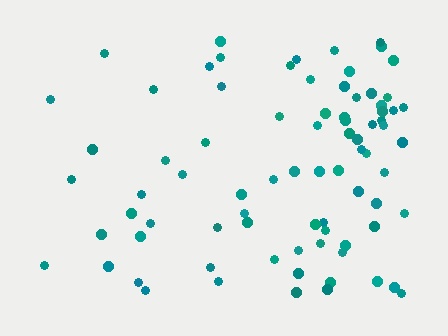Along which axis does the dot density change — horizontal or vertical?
Horizontal.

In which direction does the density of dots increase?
From left to right, with the right side densest.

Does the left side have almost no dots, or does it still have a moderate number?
Still a moderate number, just noticeably fewer than the right.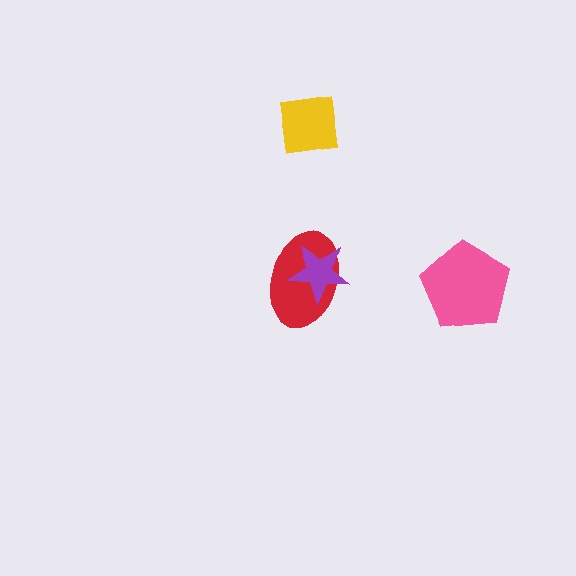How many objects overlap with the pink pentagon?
0 objects overlap with the pink pentagon.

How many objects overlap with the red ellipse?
1 object overlaps with the red ellipse.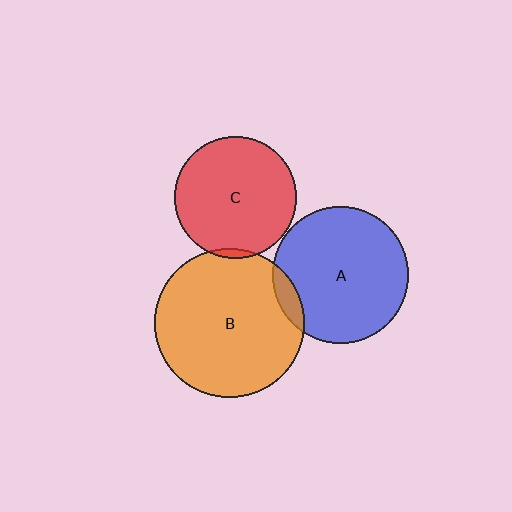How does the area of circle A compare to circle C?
Approximately 1.2 times.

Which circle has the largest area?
Circle B (orange).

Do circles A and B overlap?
Yes.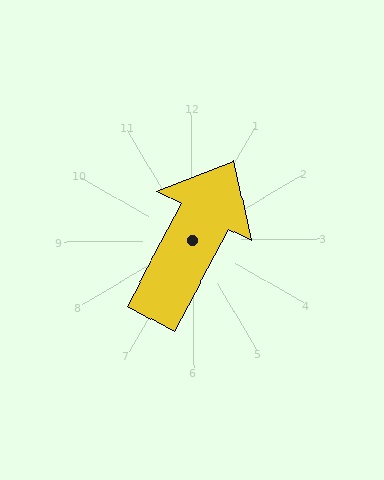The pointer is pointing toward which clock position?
Roughly 1 o'clock.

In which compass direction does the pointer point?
Northeast.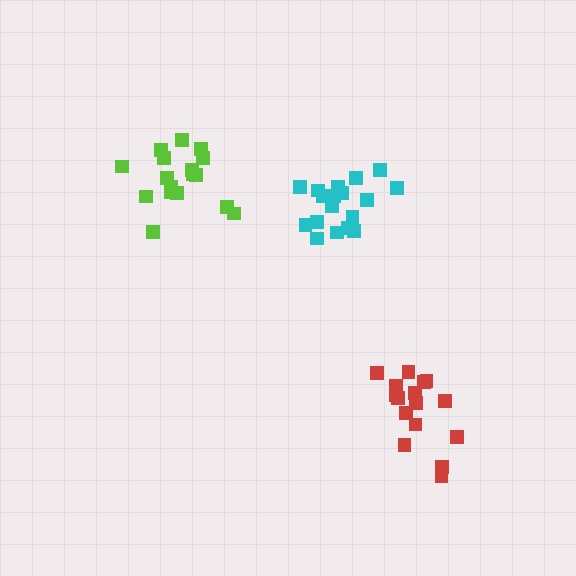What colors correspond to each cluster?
The clusters are colored: lime, cyan, red.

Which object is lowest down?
The red cluster is bottommost.